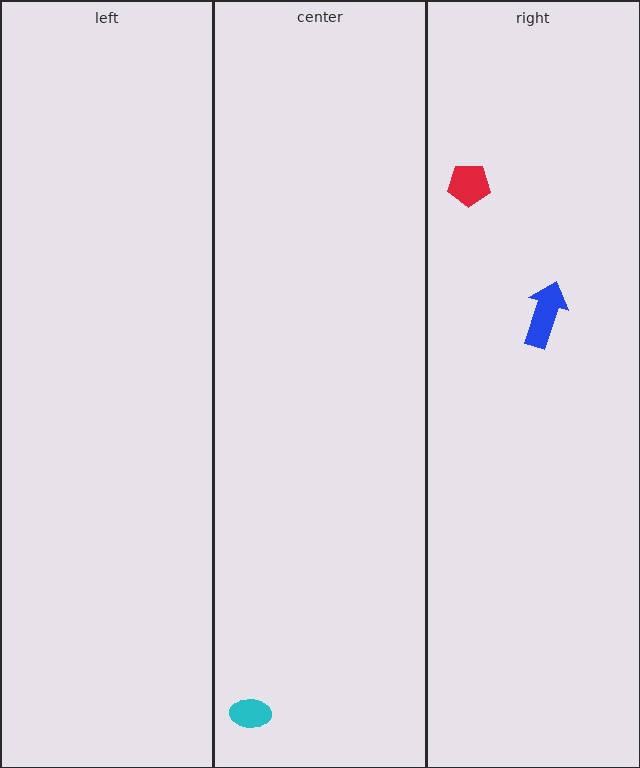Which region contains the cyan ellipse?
The center region.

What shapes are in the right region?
The red pentagon, the blue arrow.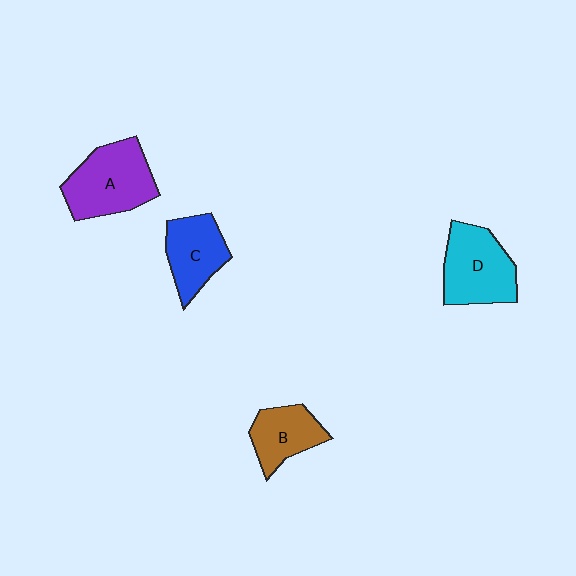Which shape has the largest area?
Shape A (purple).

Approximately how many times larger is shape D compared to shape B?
Approximately 1.4 times.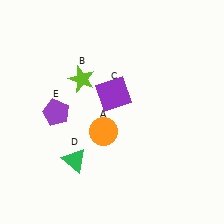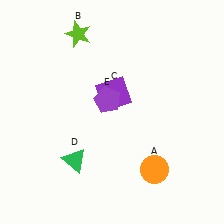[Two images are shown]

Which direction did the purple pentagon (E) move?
The purple pentagon (E) moved right.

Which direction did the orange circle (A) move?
The orange circle (A) moved right.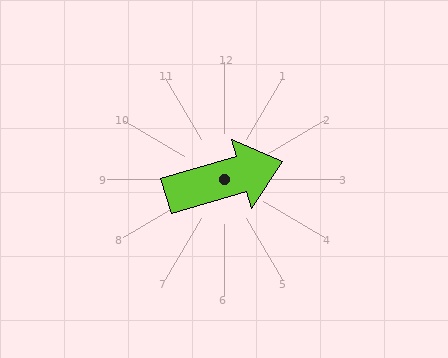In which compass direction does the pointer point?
East.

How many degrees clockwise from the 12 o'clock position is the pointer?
Approximately 74 degrees.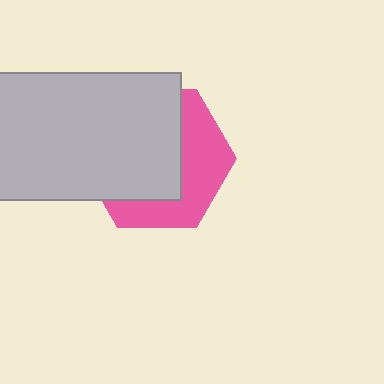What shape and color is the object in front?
The object in front is a light gray rectangle.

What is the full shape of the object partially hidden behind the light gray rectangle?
The partially hidden object is a pink hexagon.